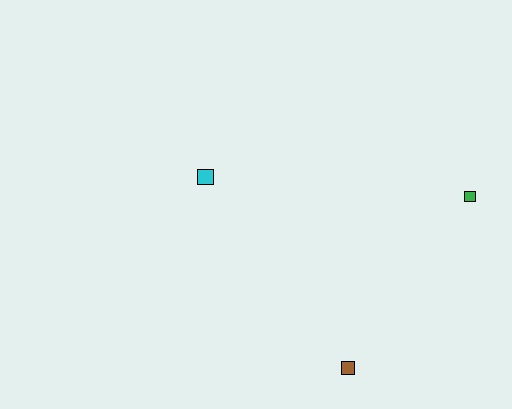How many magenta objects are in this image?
There are no magenta objects.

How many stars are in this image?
There are no stars.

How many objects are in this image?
There are 3 objects.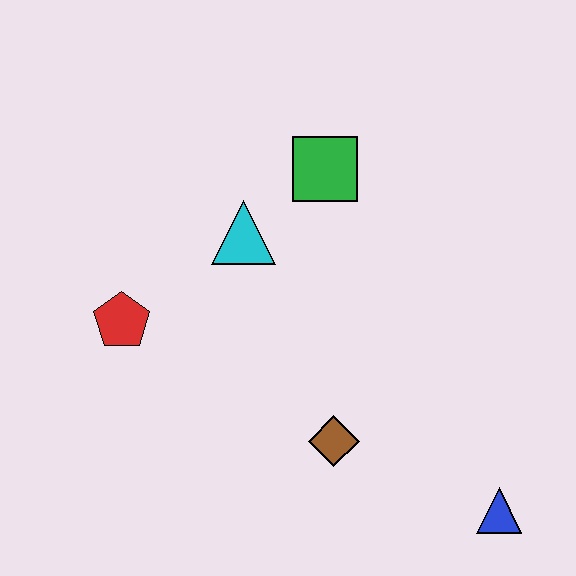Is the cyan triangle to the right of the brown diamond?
No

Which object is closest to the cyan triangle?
The green square is closest to the cyan triangle.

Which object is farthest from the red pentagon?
The blue triangle is farthest from the red pentagon.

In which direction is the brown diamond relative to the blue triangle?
The brown diamond is to the left of the blue triangle.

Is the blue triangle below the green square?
Yes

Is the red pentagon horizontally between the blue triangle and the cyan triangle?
No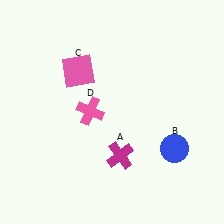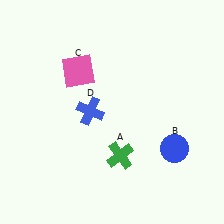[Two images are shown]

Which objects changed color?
A changed from magenta to green. D changed from pink to blue.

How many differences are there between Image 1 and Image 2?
There are 2 differences between the two images.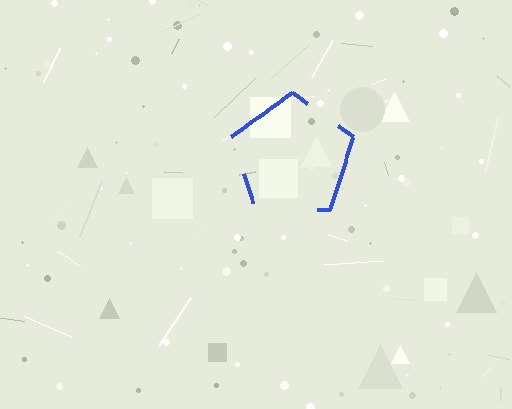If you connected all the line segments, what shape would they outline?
They would outline a pentagon.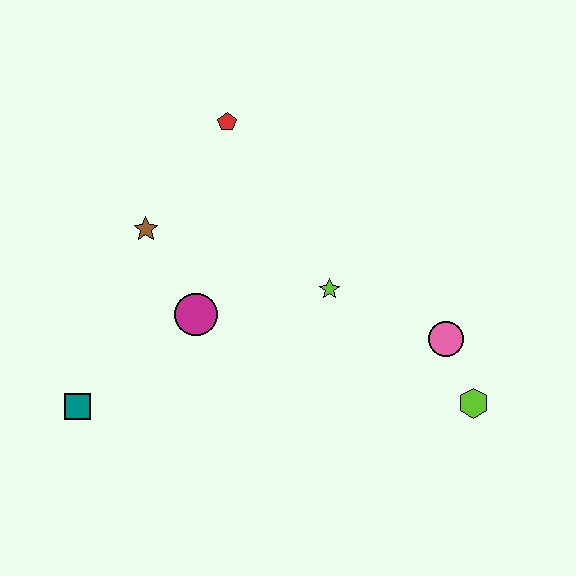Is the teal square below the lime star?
Yes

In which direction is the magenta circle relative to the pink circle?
The magenta circle is to the left of the pink circle.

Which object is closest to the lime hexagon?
The pink circle is closest to the lime hexagon.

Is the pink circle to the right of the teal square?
Yes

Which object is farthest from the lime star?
The teal square is farthest from the lime star.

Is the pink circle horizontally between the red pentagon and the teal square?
No